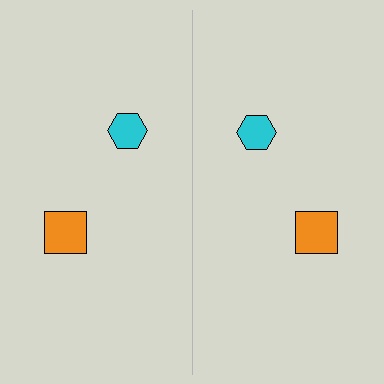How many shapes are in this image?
There are 4 shapes in this image.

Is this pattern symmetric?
Yes, this pattern has bilateral (reflection) symmetry.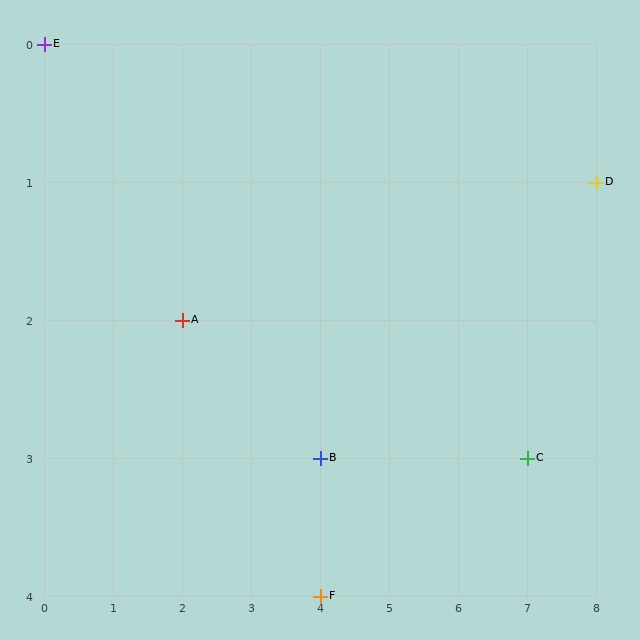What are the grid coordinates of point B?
Point B is at grid coordinates (4, 3).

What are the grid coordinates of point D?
Point D is at grid coordinates (8, 1).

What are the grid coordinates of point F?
Point F is at grid coordinates (4, 4).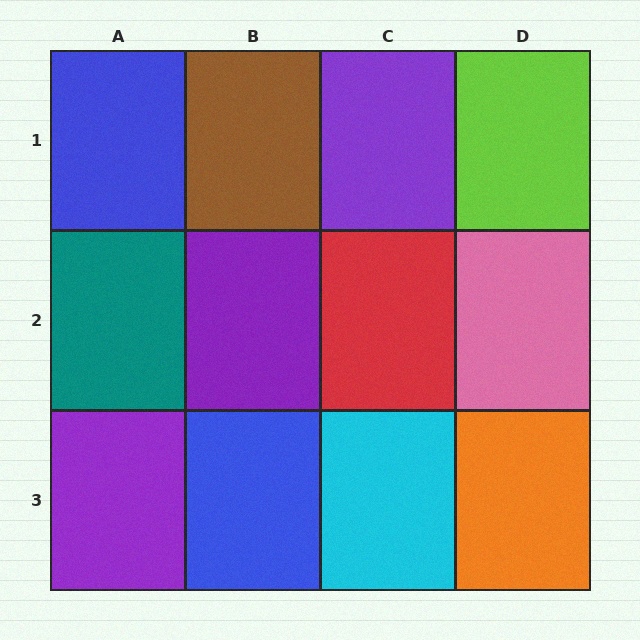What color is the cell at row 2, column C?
Red.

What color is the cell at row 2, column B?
Purple.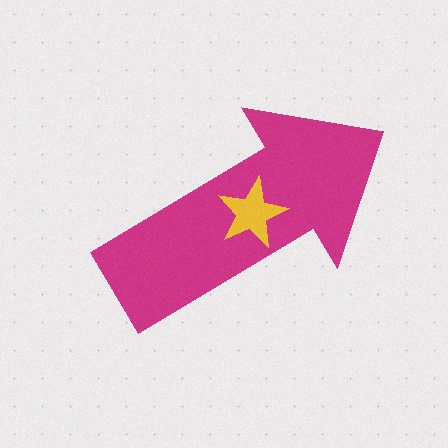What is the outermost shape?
The magenta arrow.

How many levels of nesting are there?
2.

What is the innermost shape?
The yellow star.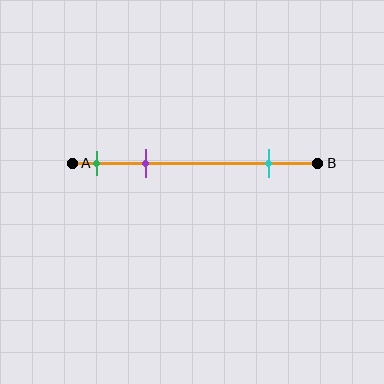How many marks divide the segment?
There are 3 marks dividing the segment.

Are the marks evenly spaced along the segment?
No, the marks are not evenly spaced.